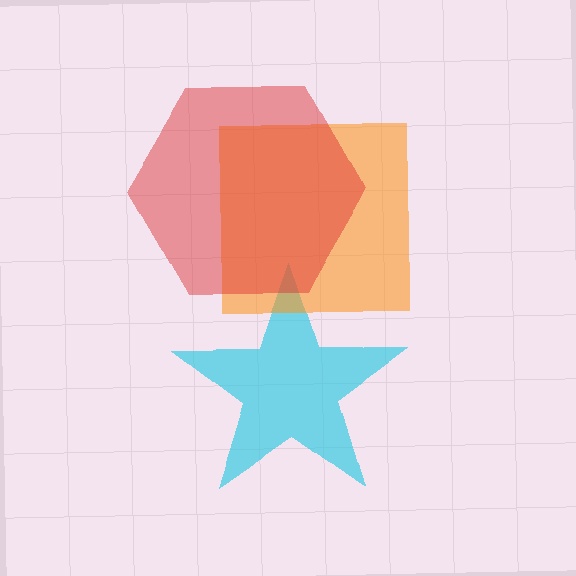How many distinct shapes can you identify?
There are 3 distinct shapes: a cyan star, an orange square, a red hexagon.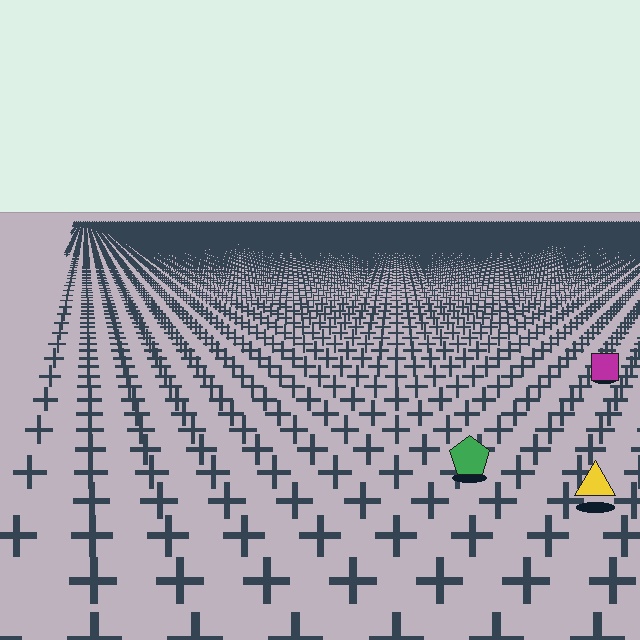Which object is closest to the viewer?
The yellow triangle is closest. The texture marks near it are larger and more spread out.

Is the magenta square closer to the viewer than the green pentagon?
No. The green pentagon is closer — you can tell from the texture gradient: the ground texture is coarser near it.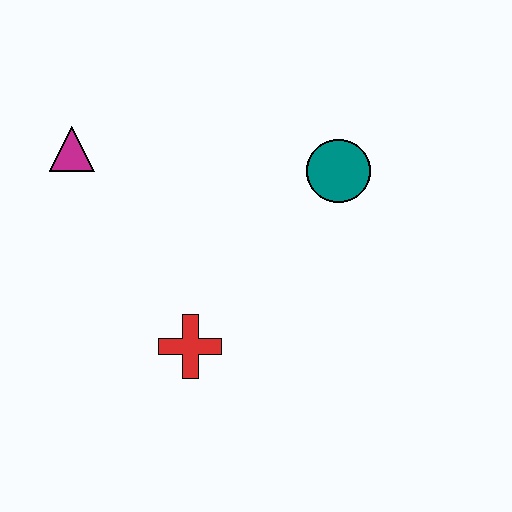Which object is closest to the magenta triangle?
The red cross is closest to the magenta triangle.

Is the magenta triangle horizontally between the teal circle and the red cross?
No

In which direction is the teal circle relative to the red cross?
The teal circle is above the red cross.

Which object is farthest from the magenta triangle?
The teal circle is farthest from the magenta triangle.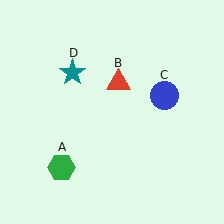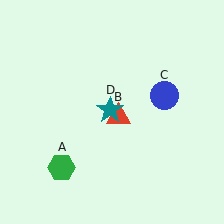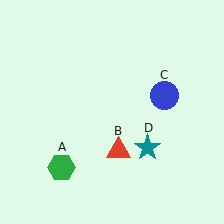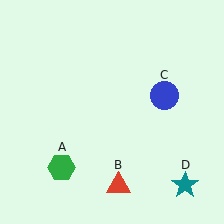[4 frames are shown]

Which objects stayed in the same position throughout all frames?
Green hexagon (object A) and blue circle (object C) remained stationary.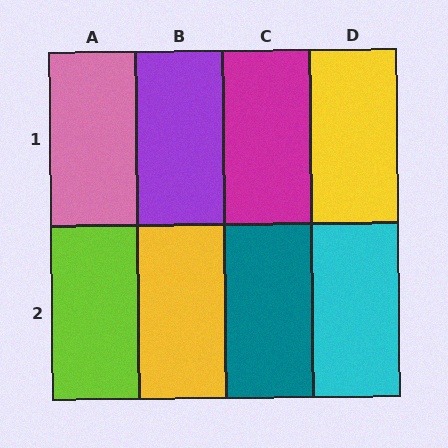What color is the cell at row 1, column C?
Magenta.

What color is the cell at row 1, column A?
Pink.